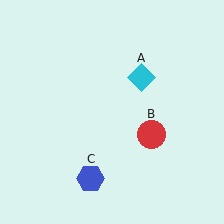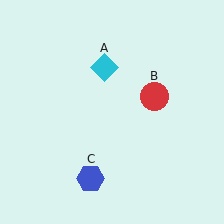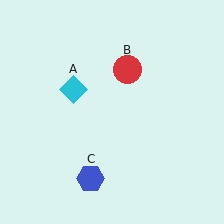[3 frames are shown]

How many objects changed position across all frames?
2 objects changed position: cyan diamond (object A), red circle (object B).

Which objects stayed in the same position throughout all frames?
Blue hexagon (object C) remained stationary.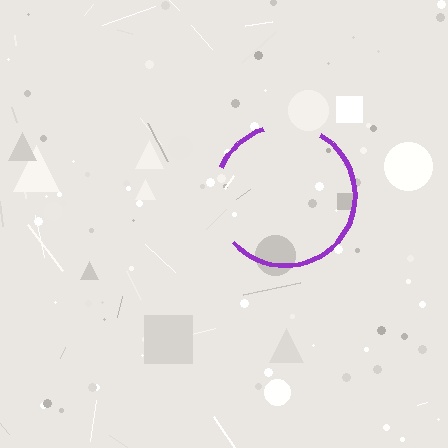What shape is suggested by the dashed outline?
The dashed outline suggests a circle.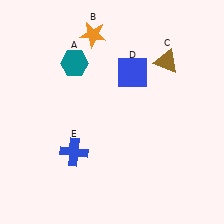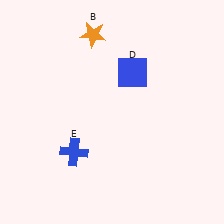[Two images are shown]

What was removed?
The brown triangle (C), the teal hexagon (A) were removed in Image 2.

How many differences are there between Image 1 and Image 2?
There are 2 differences between the two images.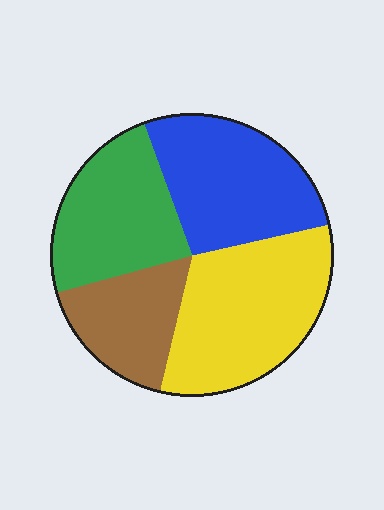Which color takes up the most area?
Yellow, at roughly 30%.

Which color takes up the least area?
Brown, at roughly 15%.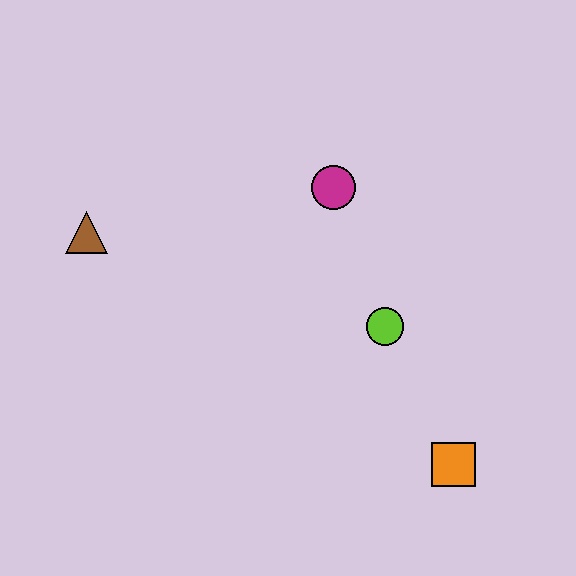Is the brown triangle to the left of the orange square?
Yes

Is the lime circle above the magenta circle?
No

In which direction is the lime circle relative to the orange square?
The lime circle is above the orange square.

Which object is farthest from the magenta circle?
The orange square is farthest from the magenta circle.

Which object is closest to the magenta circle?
The lime circle is closest to the magenta circle.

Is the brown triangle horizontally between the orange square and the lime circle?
No